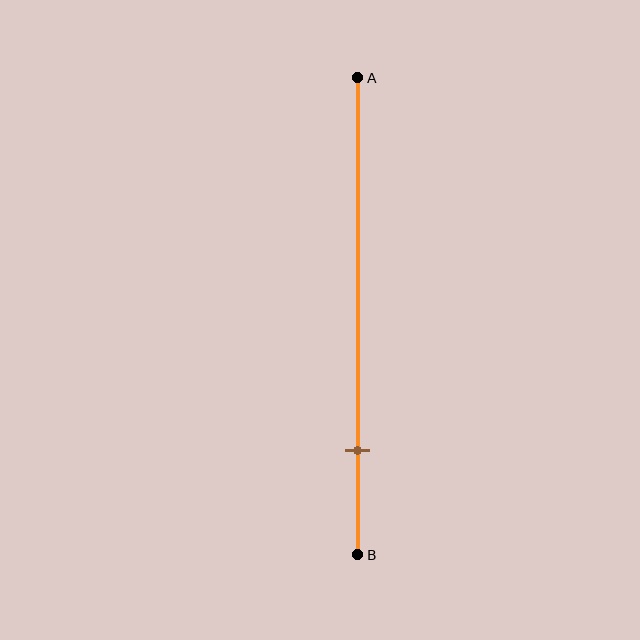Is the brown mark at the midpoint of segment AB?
No, the mark is at about 80% from A, not at the 50% midpoint.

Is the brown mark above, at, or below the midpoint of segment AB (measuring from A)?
The brown mark is below the midpoint of segment AB.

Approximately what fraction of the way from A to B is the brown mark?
The brown mark is approximately 80% of the way from A to B.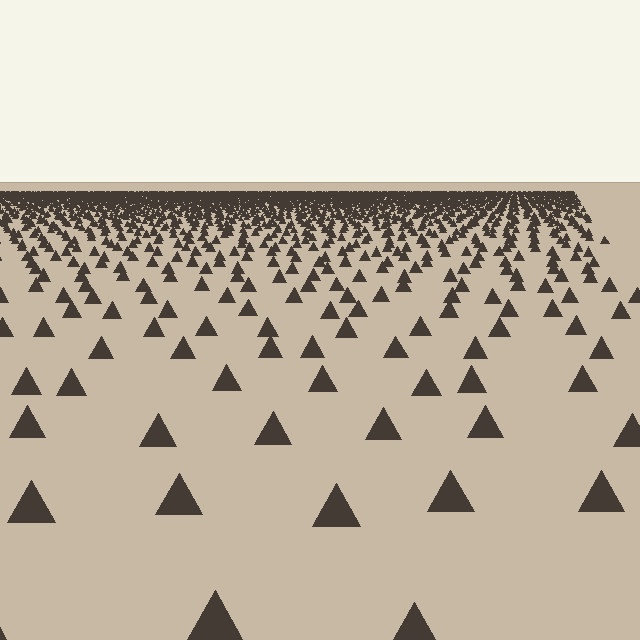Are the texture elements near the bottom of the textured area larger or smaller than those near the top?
Larger. Near the bottom, elements are closer to the viewer and appear at a bigger on-screen size.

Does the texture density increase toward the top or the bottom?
Density increases toward the top.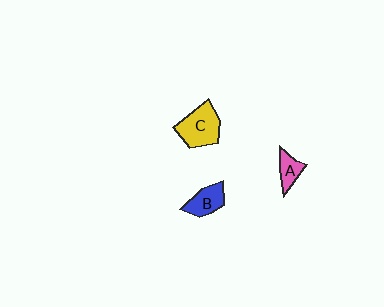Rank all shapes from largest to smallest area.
From largest to smallest: C (yellow), B (blue), A (pink).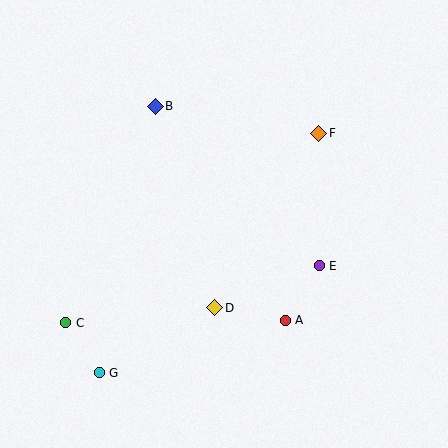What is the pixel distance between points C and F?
The distance between C and F is 316 pixels.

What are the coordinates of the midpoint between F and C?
The midpoint between F and C is at (192, 228).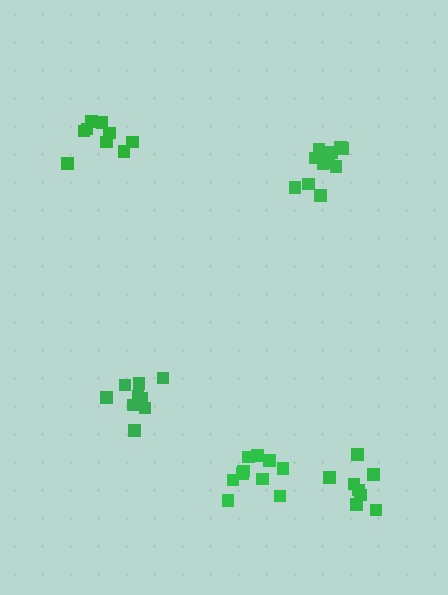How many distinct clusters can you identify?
There are 5 distinct clusters.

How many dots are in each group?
Group 1: 10 dots, Group 2: 9 dots, Group 3: 8 dots, Group 4: 9 dots, Group 5: 13 dots (49 total).